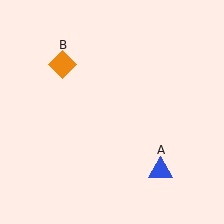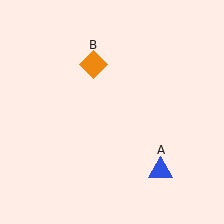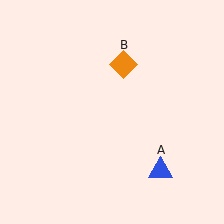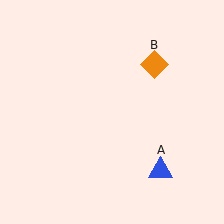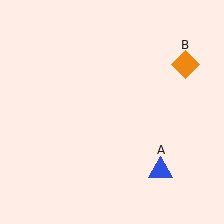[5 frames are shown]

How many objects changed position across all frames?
1 object changed position: orange diamond (object B).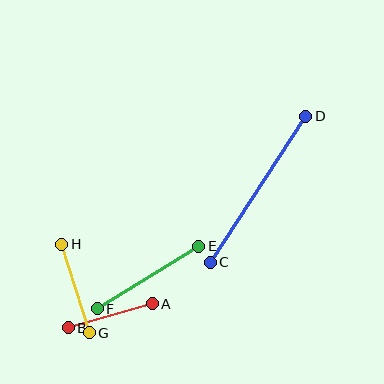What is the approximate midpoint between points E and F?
The midpoint is at approximately (148, 277) pixels.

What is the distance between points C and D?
The distance is approximately 175 pixels.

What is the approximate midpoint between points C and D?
The midpoint is at approximately (258, 189) pixels.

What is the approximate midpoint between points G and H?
The midpoint is at approximately (76, 289) pixels.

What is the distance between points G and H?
The distance is approximately 93 pixels.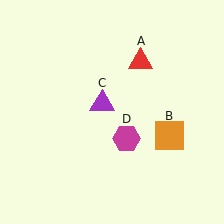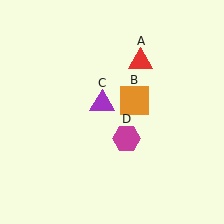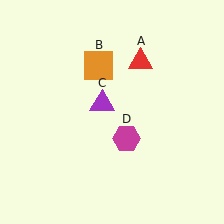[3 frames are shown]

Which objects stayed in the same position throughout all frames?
Red triangle (object A) and purple triangle (object C) and magenta hexagon (object D) remained stationary.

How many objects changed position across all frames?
1 object changed position: orange square (object B).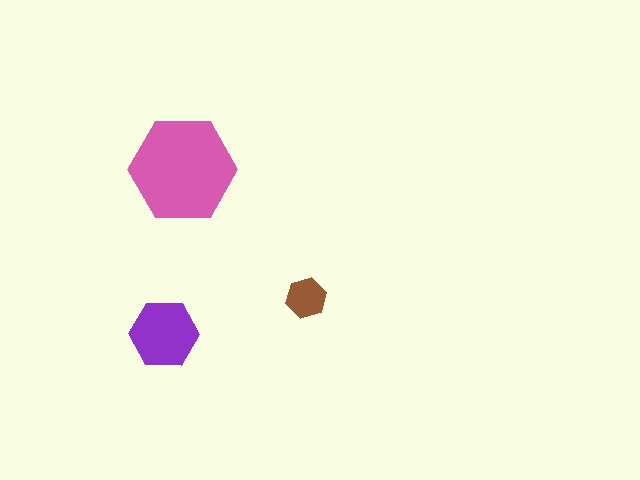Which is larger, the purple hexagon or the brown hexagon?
The purple one.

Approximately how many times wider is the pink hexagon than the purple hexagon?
About 1.5 times wider.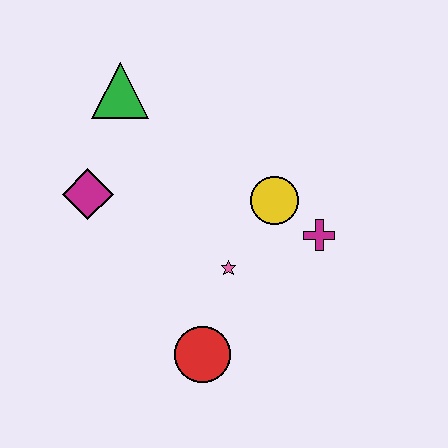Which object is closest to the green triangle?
The magenta diamond is closest to the green triangle.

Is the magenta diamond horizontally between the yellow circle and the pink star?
No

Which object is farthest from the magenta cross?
The green triangle is farthest from the magenta cross.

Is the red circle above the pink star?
No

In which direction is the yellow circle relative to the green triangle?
The yellow circle is to the right of the green triangle.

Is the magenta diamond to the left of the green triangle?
Yes